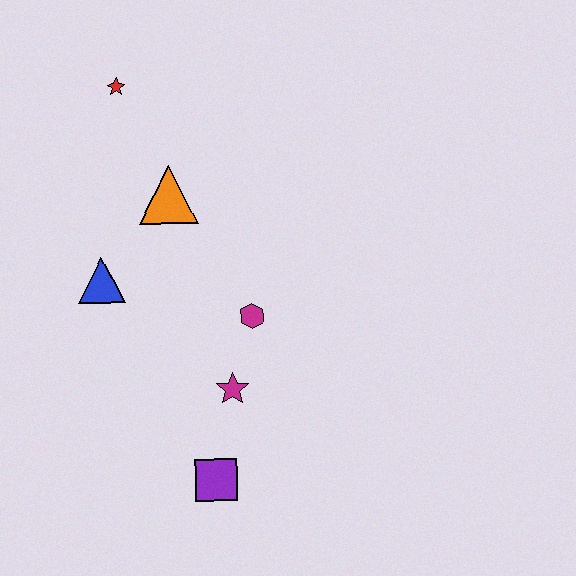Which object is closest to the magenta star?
The magenta hexagon is closest to the magenta star.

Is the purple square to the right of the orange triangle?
Yes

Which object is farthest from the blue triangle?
The purple square is farthest from the blue triangle.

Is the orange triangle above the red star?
No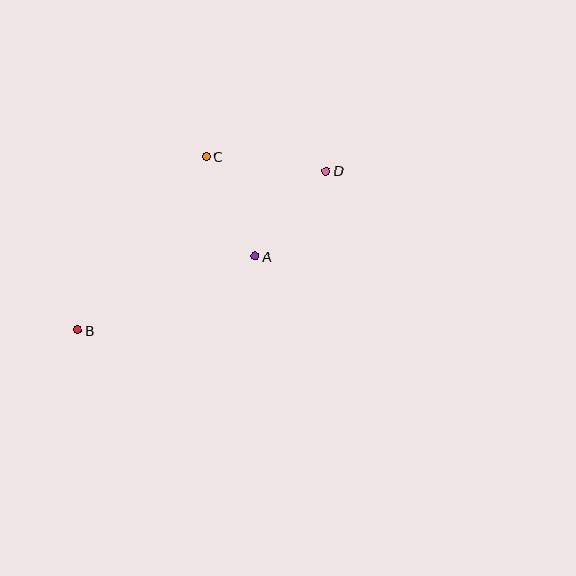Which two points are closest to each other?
Points A and D are closest to each other.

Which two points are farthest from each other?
Points B and D are farthest from each other.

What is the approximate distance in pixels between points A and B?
The distance between A and B is approximately 192 pixels.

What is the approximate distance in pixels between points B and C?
The distance between B and C is approximately 216 pixels.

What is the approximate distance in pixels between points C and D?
The distance between C and D is approximately 121 pixels.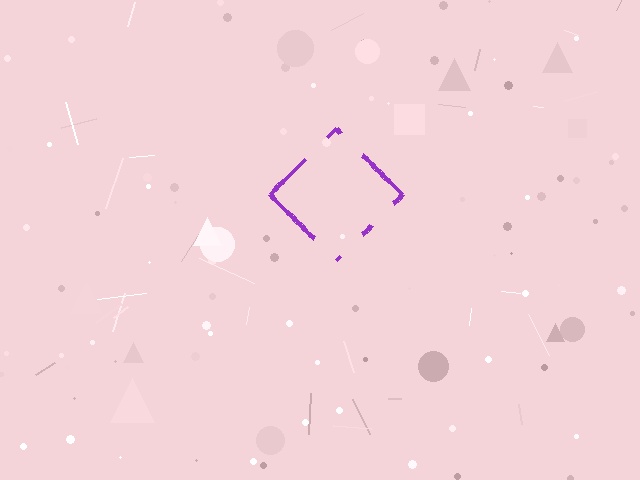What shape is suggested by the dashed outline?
The dashed outline suggests a diamond.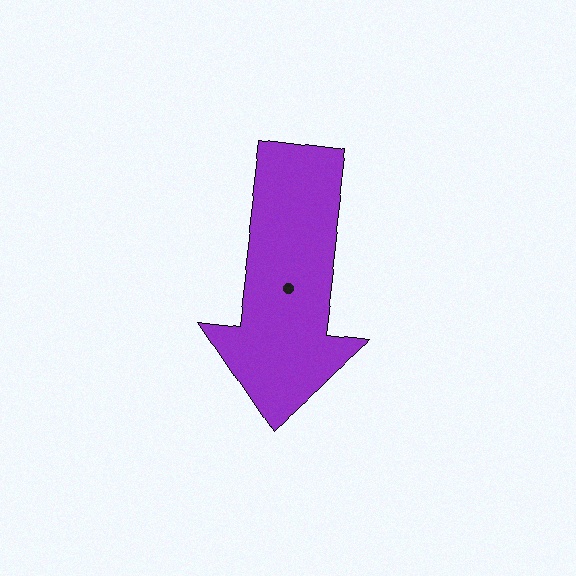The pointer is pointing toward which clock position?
Roughly 6 o'clock.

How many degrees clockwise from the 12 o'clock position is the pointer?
Approximately 187 degrees.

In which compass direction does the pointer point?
South.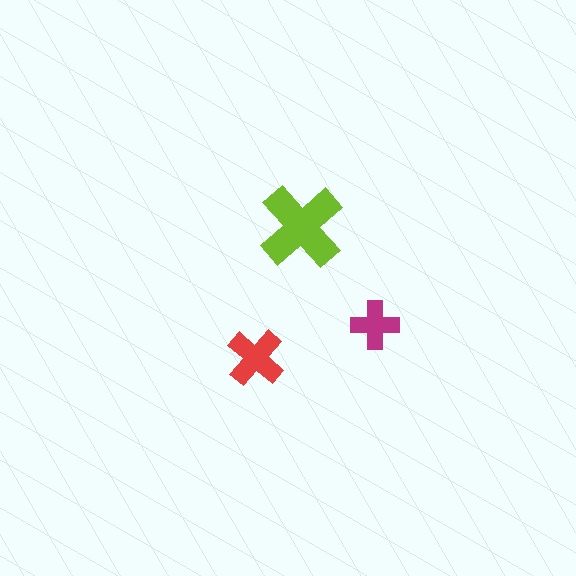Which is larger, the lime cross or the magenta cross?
The lime one.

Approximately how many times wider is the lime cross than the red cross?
About 1.5 times wider.